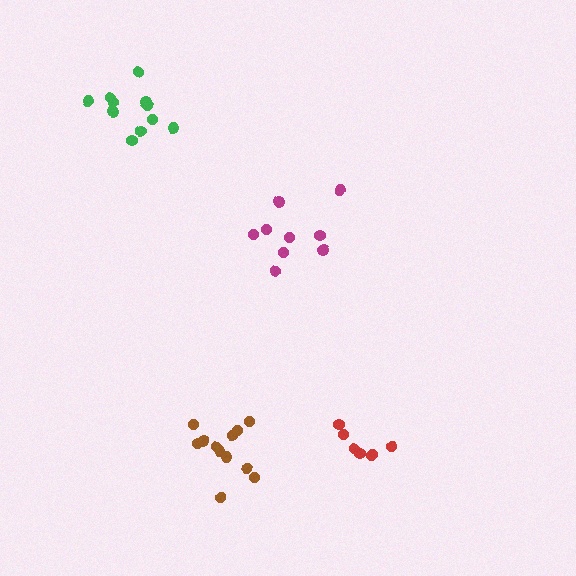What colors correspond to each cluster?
The clusters are colored: magenta, red, brown, green.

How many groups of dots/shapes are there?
There are 4 groups.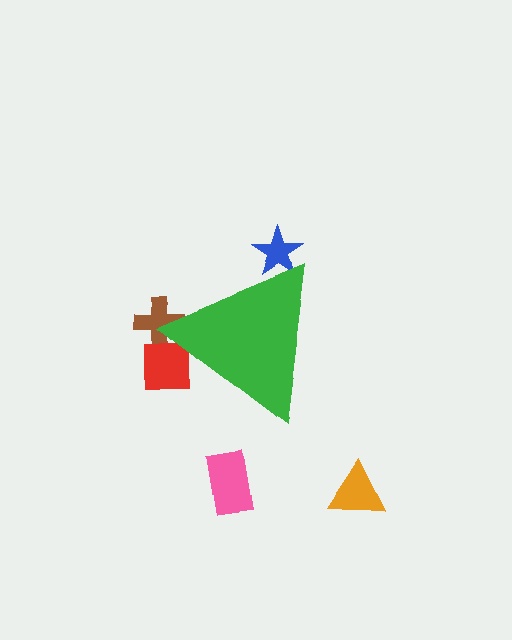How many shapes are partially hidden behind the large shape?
3 shapes are partially hidden.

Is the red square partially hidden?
Yes, the red square is partially hidden behind the green triangle.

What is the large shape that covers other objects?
A green triangle.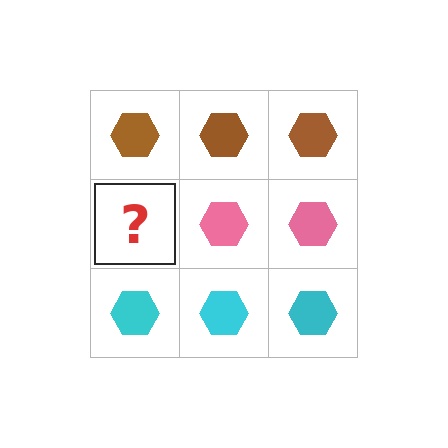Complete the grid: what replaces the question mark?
The question mark should be replaced with a pink hexagon.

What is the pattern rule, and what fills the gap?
The rule is that each row has a consistent color. The gap should be filled with a pink hexagon.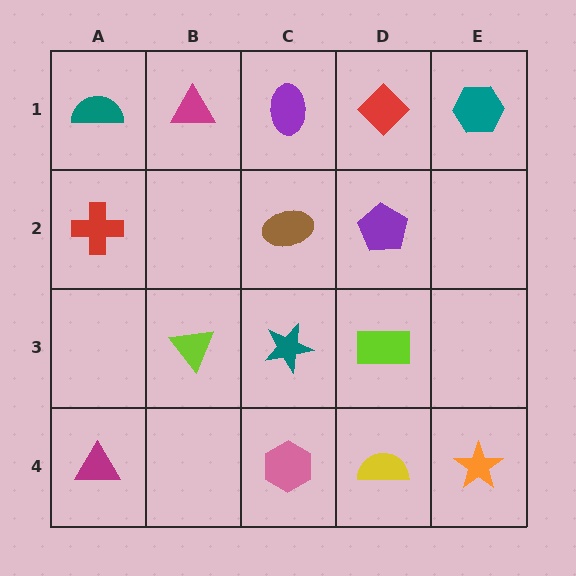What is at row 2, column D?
A purple pentagon.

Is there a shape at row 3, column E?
No, that cell is empty.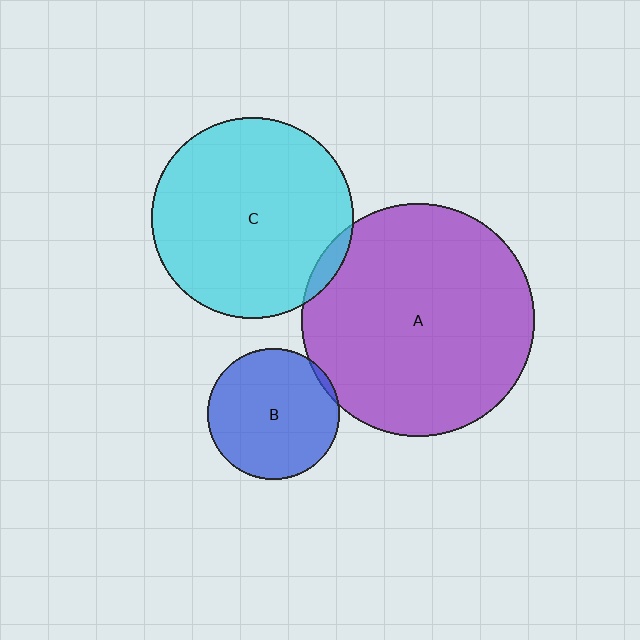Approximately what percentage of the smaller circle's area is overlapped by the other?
Approximately 5%.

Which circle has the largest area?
Circle A (purple).